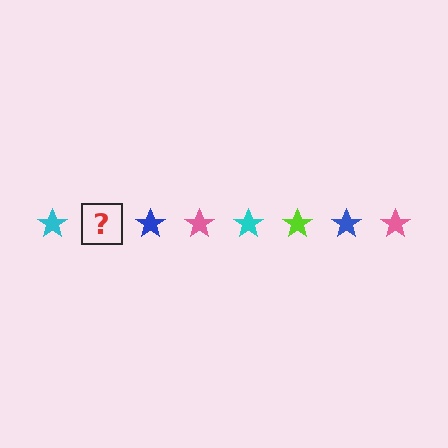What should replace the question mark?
The question mark should be replaced with a lime star.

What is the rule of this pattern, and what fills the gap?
The rule is that the pattern cycles through cyan, lime, blue, pink stars. The gap should be filled with a lime star.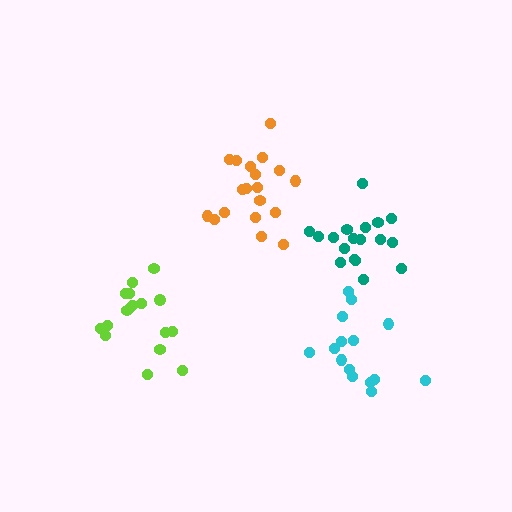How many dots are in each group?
Group 1: 18 dots, Group 2: 19 dots, Group 3: 15 dots, Group 4: 17 dots (69 total).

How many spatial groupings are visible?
There are 4 spatial groupings.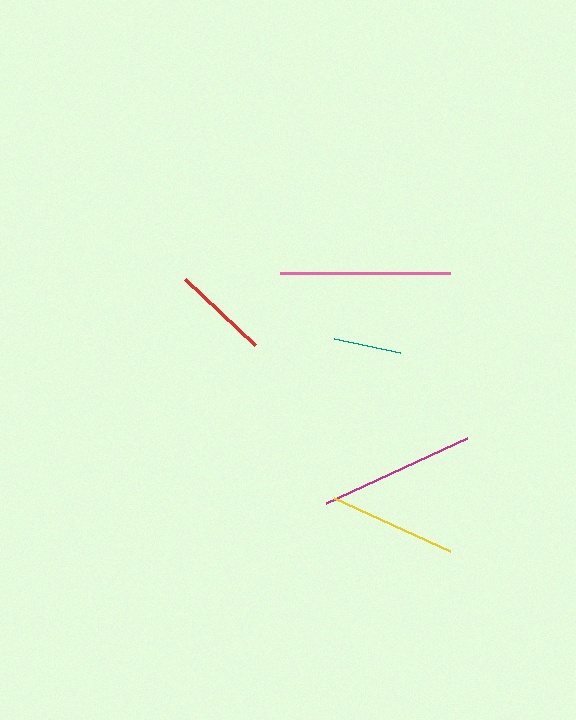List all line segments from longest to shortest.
From longest to shortest: pink, magenta, yellow, red, teal.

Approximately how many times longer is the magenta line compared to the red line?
The magenta line is approximately 1.6 times the length of the red line.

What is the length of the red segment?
The red segment is approximately 97 pixels long.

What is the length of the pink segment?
The pink segment is approximately 170 pixels long.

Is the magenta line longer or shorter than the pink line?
The pink line is longer than the magenta line.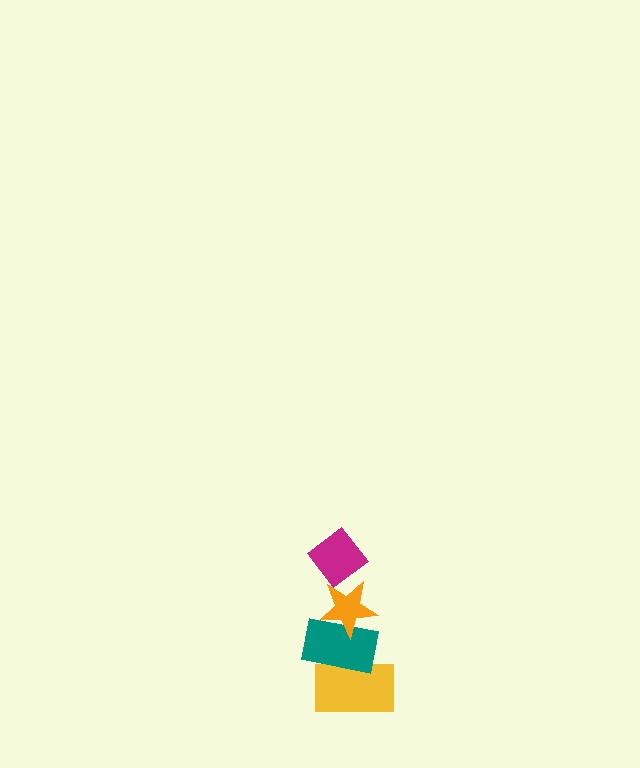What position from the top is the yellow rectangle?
The yellow rectangle is 4th from the top.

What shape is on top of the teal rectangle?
The orange star is on top of the teal rectangle.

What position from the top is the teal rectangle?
The teal rectangle is 3rd from the top.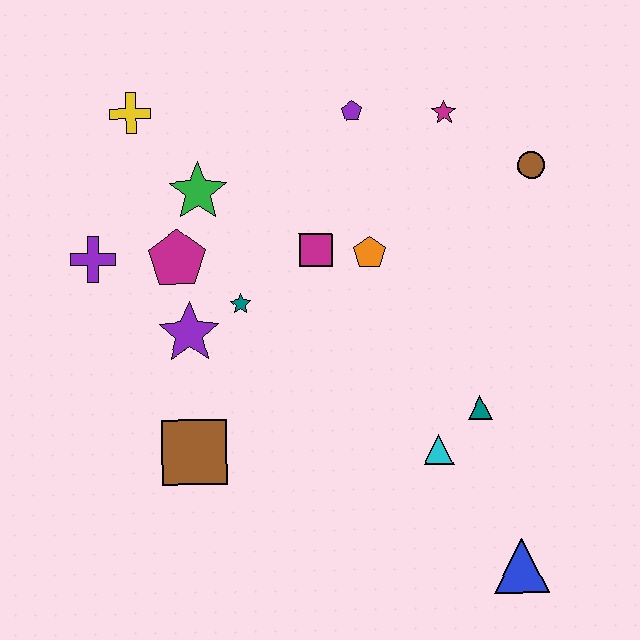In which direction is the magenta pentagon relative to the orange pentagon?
The magenta pentagon is to the left of the orange pentagon.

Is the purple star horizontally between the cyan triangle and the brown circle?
No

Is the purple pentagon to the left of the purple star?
No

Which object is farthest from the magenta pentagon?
The blue triangle is farthest from the magenta pentagon.